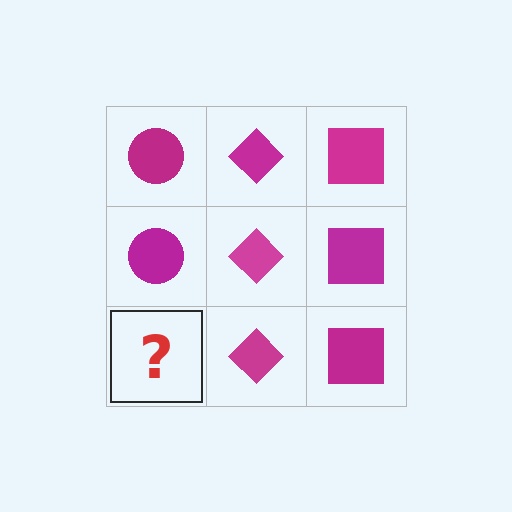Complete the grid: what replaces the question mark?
The question mark should be replaced with a magenta circle.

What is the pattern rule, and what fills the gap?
The rule is that each column has a consistent shape. The gap should be filled with a magenta circle.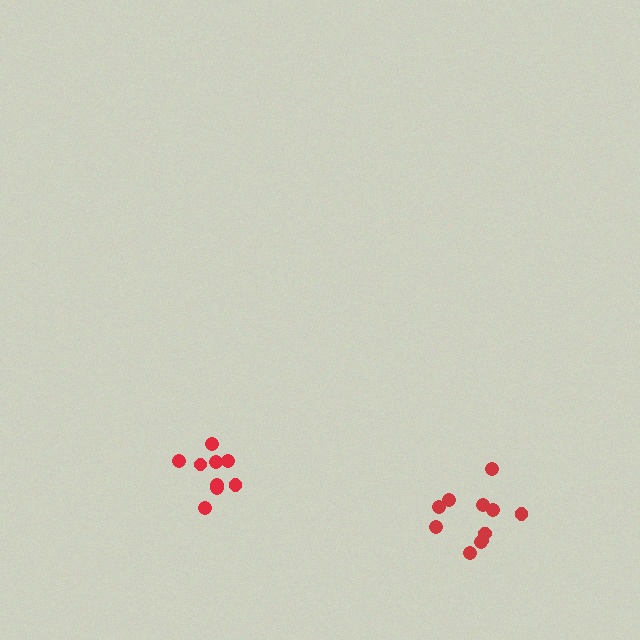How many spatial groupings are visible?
There are 2 spatial groupings.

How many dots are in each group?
Group 1: 9 dots, Group 2: 11 dots (20 total).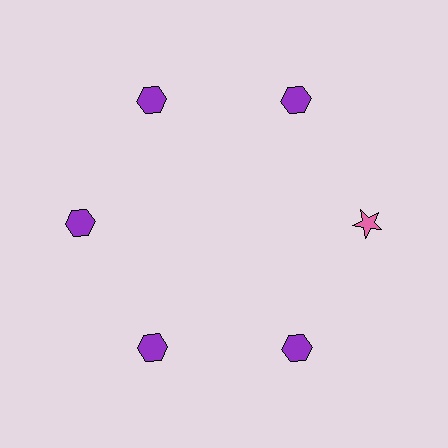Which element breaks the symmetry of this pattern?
The pink star at roughly the 3 o'clock position breaks the symmetry. All other shapes are purple hexagons.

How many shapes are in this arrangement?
There are 6 shapes arranged in a ring pattern.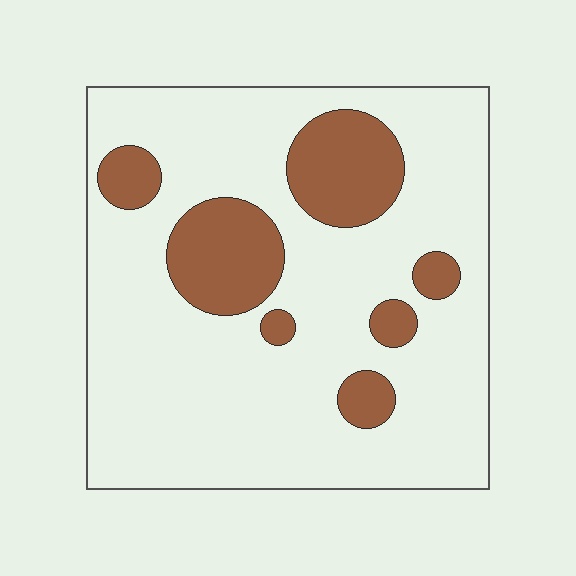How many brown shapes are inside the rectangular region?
7.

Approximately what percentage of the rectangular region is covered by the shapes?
Approximately 20%.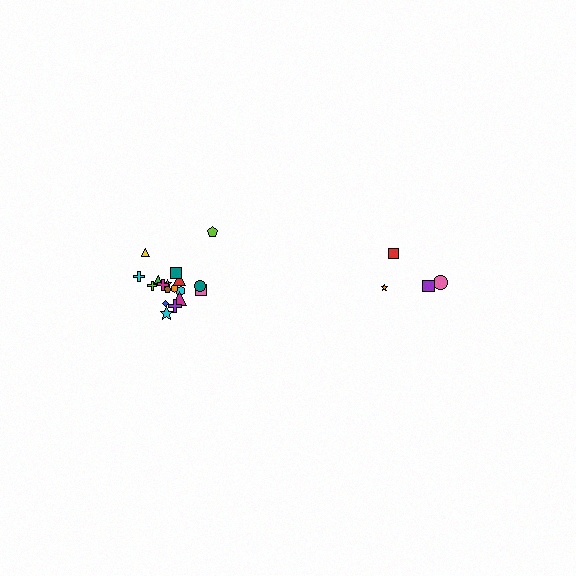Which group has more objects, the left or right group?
The left group.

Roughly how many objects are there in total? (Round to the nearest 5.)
Roughly 20 objects in total.